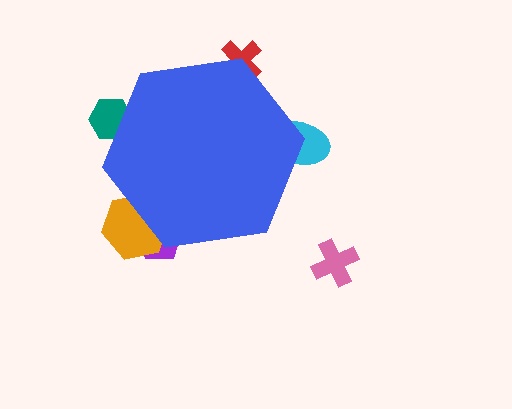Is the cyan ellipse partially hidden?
Yes, the cyan ellipse is partially hidden behind the blue hexagon.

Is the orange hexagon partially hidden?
Yes, the orange hexagon is partially hidden behind the blue hexagon.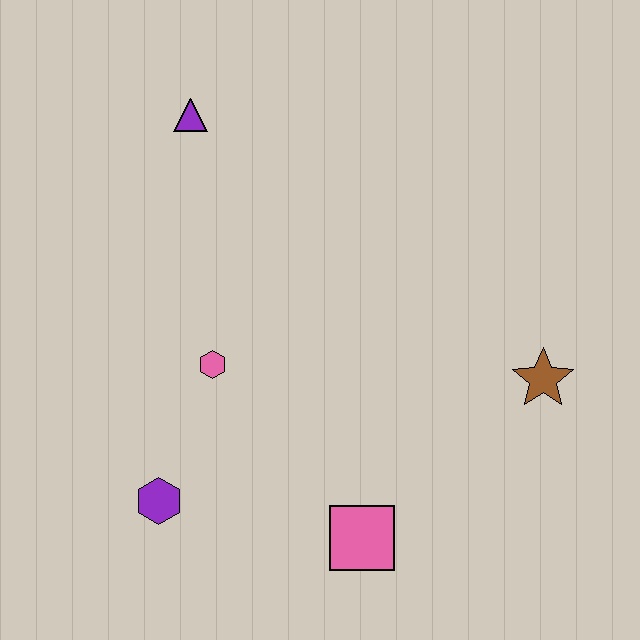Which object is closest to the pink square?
The purple hexagon is closest to the pink square.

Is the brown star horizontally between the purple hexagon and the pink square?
No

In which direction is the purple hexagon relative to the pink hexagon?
The purple hexagon is below the pink hexagon.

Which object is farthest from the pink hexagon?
The brown star is farthest from the pink hexagon.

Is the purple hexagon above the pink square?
Yes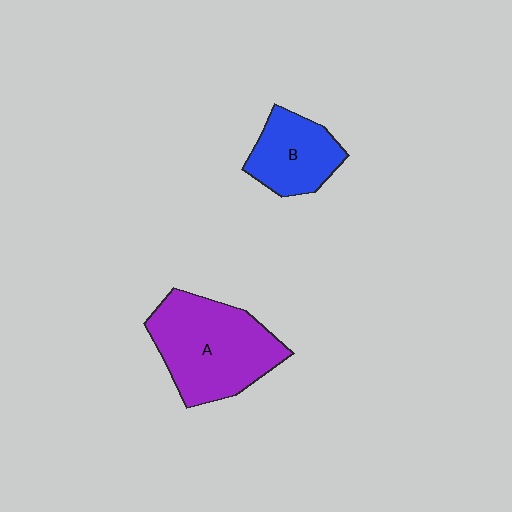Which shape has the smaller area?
Shape B (blue).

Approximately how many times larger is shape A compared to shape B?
Approximately 1.8 times.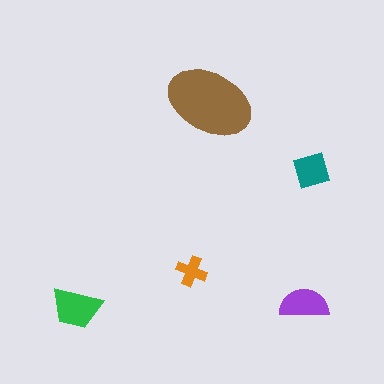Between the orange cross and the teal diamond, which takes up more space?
The teal diamond.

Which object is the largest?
The brown ellipse.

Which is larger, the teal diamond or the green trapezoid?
The green trapezoid.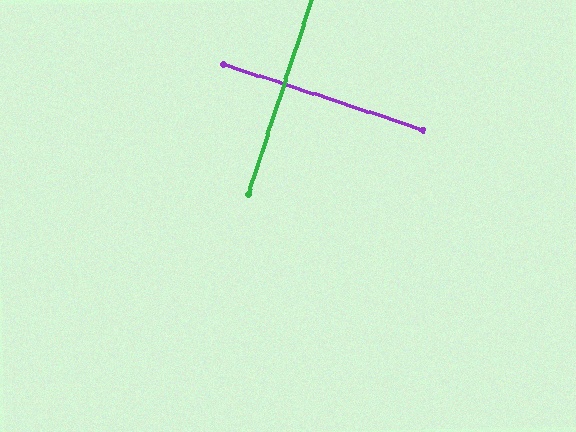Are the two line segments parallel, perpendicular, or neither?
Perpendicular — they meet at approximately 90°.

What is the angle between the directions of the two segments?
Approximately 90 degrees.